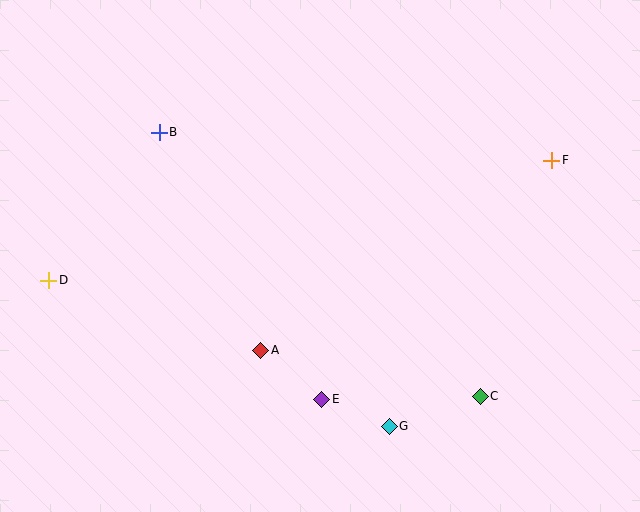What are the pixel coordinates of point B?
Point B is at (159, 132).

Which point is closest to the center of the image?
Point A at (261, 350) is closest to the center.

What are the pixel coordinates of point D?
Point D is at (49, 280).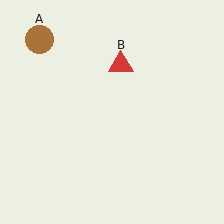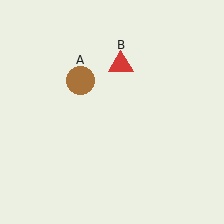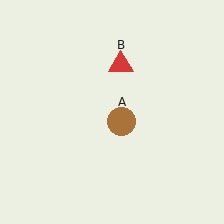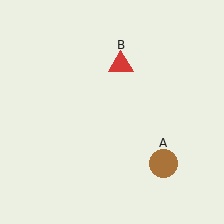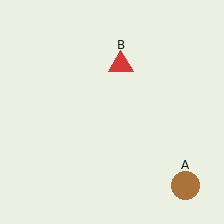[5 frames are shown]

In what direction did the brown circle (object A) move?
The brown circle (object A) moved down and to the right.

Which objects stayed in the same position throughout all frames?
Red triangle (object B) remained stationary.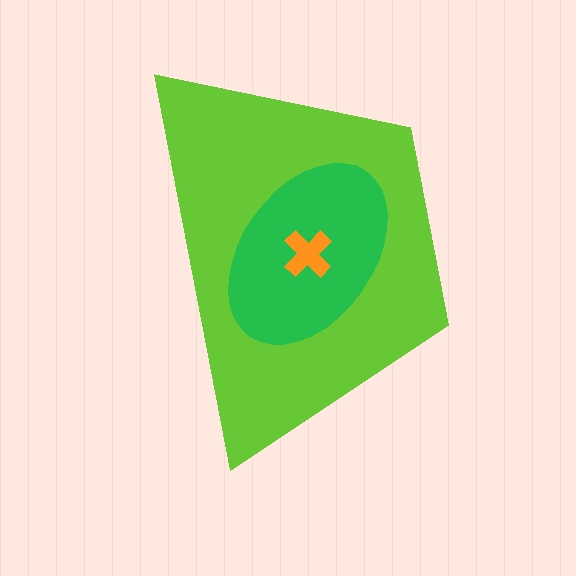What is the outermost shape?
The lime trapezoid.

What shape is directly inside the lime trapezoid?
The green ellipse.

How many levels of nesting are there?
3.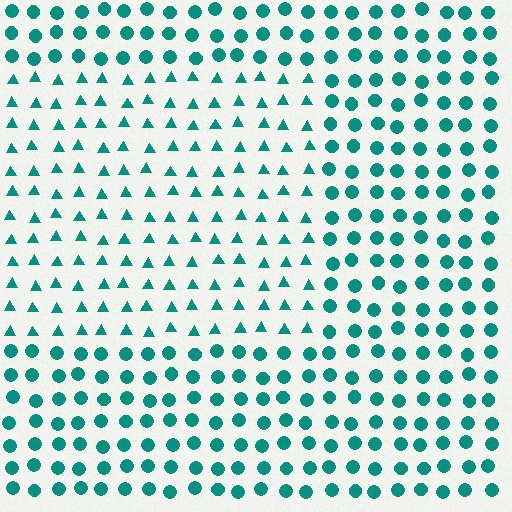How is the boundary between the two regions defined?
The boundary is defined by a change in element shape: triangles inside vs. circles outside. All elements share the same color and spacing.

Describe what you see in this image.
The image is filled with small teal elements arranged in a uniform grid. A rectangle-shaped region contains triangles, while the surrounding area contains circles. The boundary is defined purely by the change in element shape.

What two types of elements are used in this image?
The image uses triangles inside the rectangle region and circles outside it.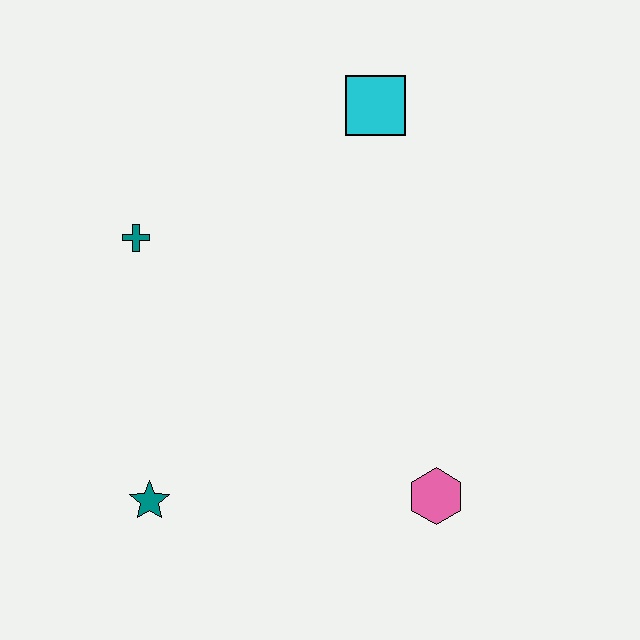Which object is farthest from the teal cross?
The pink hexagon is farthest from the teal cross.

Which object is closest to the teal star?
The teal cross is closest to the teal star.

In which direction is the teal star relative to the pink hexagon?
The teal star is to the left of the pink hexagon.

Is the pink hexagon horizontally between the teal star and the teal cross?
No